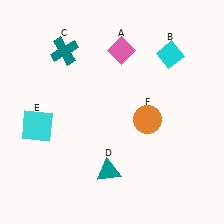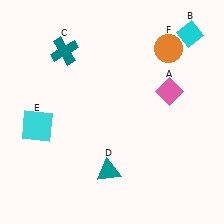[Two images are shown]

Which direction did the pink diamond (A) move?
The pink diamond (A) moved right.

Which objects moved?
The objects that moved are: the pink diamond (A), the cyan diamond (B), the orange circle (F).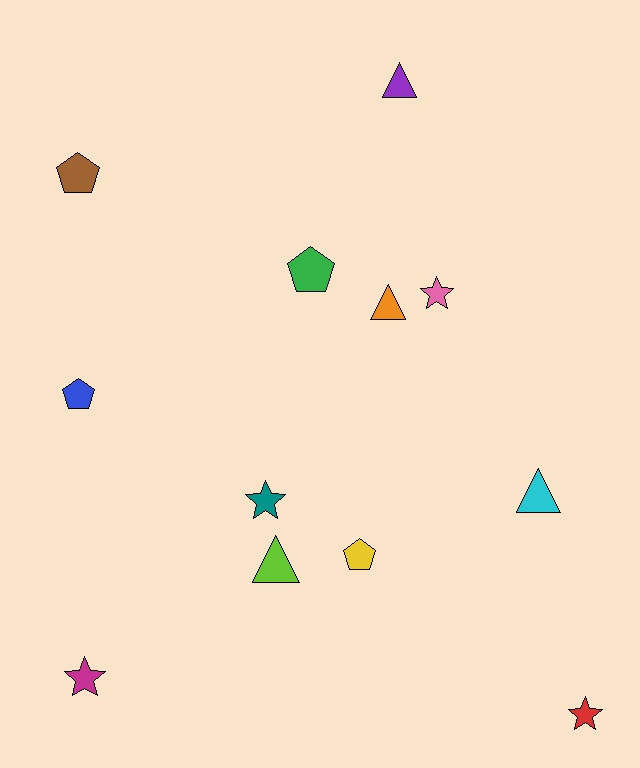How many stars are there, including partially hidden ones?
There are 4 stars.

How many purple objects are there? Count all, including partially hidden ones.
There is 1 purple object.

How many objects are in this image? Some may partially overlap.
There are 12 objects.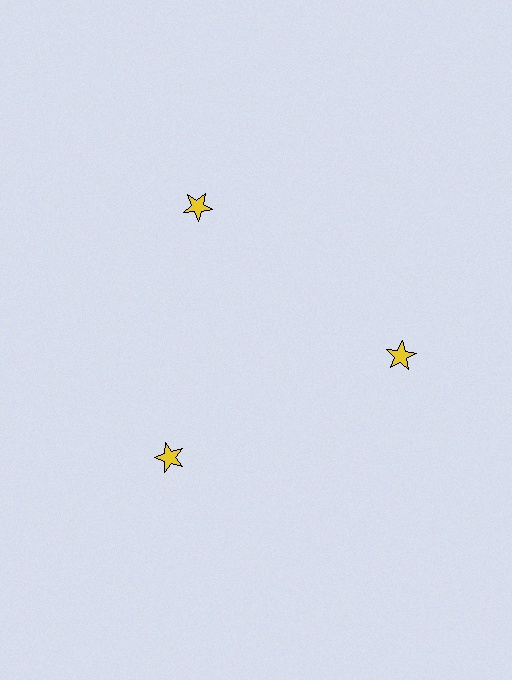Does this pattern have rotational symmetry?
Yes, this pattern has 3-fold rotational symmetry. It looks the same after rotating 120 degrees around the center.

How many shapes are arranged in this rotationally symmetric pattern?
There are 3 shapes, arranged in 3 groups of 1.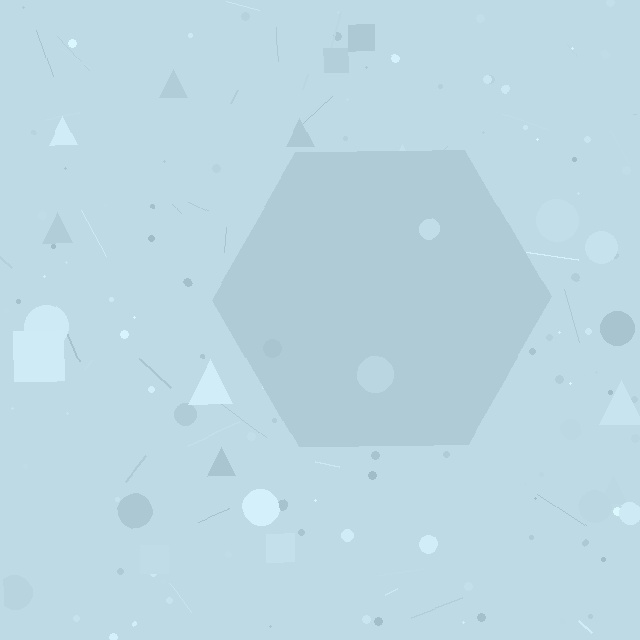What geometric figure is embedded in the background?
A hexagon is embedded in the background.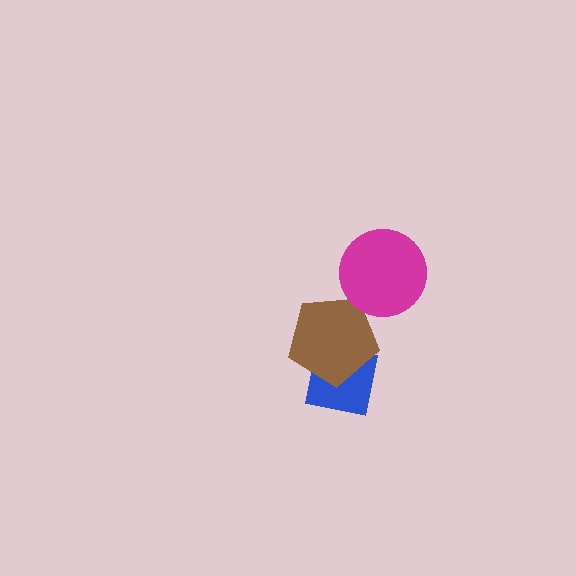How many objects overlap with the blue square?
1 object overlaps with the blue square.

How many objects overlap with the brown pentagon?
1 object overlaps with the brown pentagon.